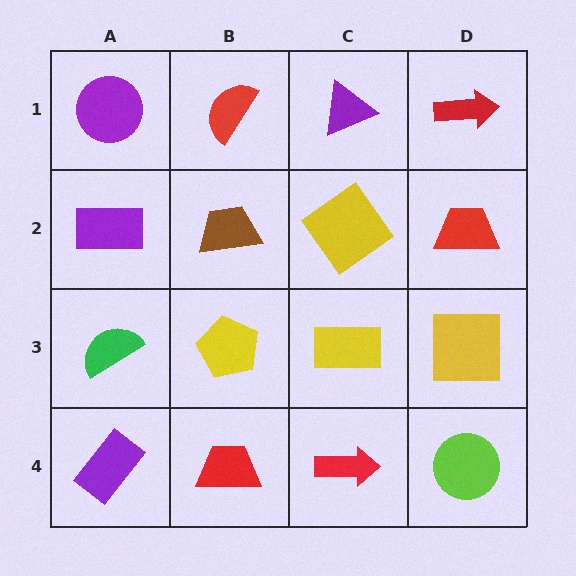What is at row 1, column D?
A red arrow.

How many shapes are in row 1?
4 shapes.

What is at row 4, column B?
A red trapezoid.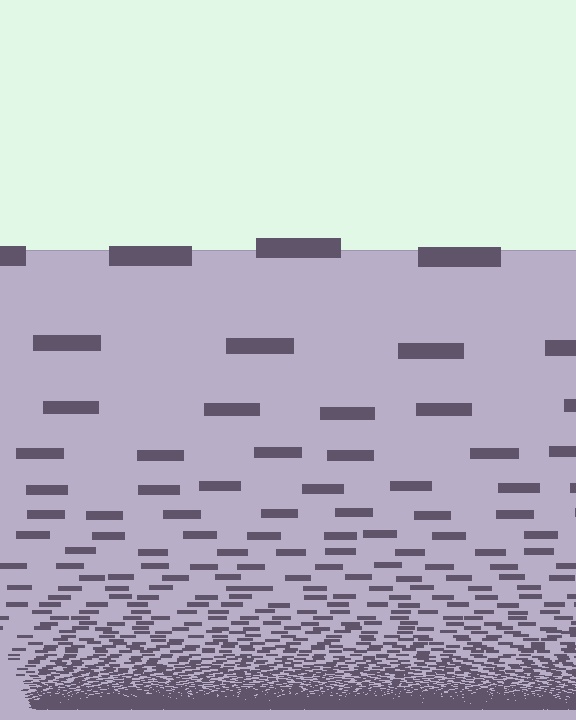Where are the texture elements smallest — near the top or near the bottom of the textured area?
Near the bottom.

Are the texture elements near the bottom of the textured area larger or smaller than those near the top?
Smaller. The gradient is inverted — elements near the bottom are smaller and denser.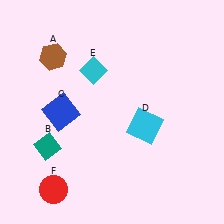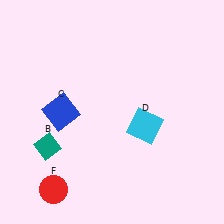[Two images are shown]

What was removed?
The brown hexagon (A), the cyan diamond (E) were removed in Image 2.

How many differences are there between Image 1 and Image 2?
There are 2 differences between the two images.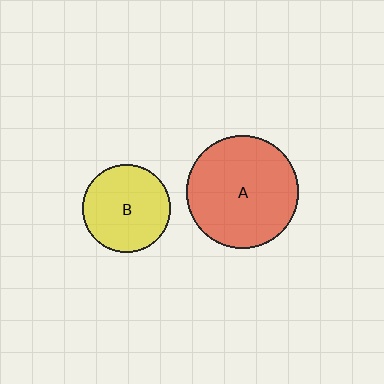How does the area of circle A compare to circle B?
Approximately 1.6 times.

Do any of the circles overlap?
No, none of the circles overlap.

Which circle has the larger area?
Circle A (red).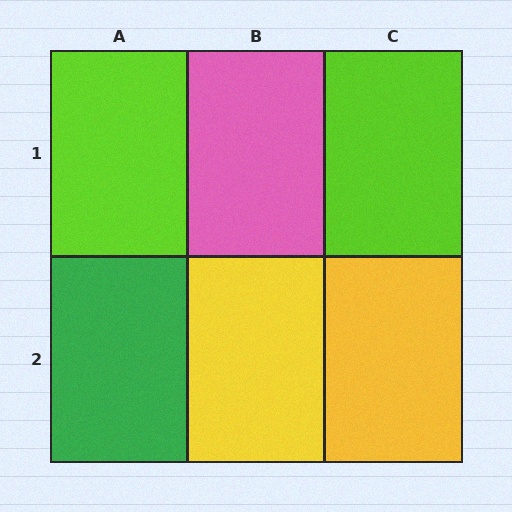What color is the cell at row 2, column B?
Yellow.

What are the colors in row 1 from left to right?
Lime, pink, lime.